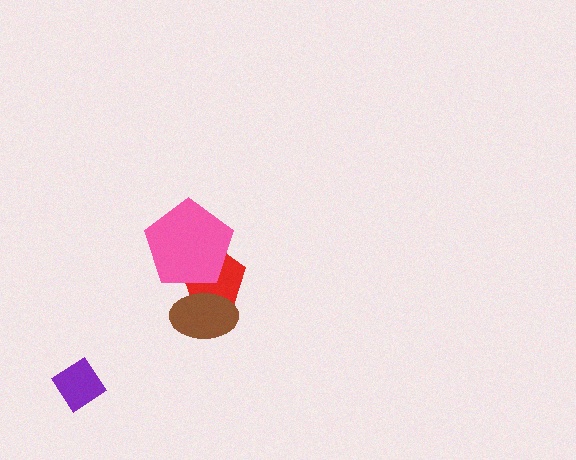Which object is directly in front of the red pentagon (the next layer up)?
The brown ellipse is directly in front of the red pentagon.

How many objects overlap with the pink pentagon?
2 objects overlap with the pink pentagon.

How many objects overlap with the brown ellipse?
2 objects overlap with the brown ellipse.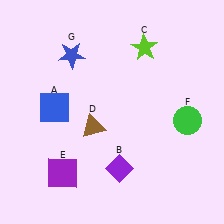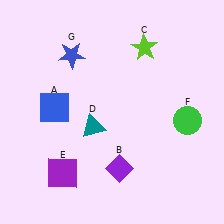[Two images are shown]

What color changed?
The triangle (D) changed from brown in Image 1 to teal in Image 2.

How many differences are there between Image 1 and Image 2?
There is 1 difference between the two images.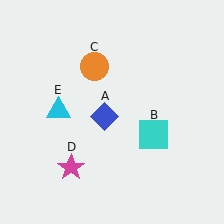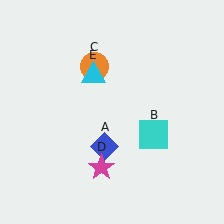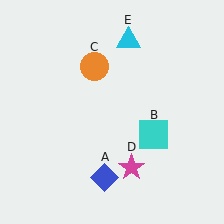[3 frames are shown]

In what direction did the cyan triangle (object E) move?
The cyan triangle (object E) moved up and to the right.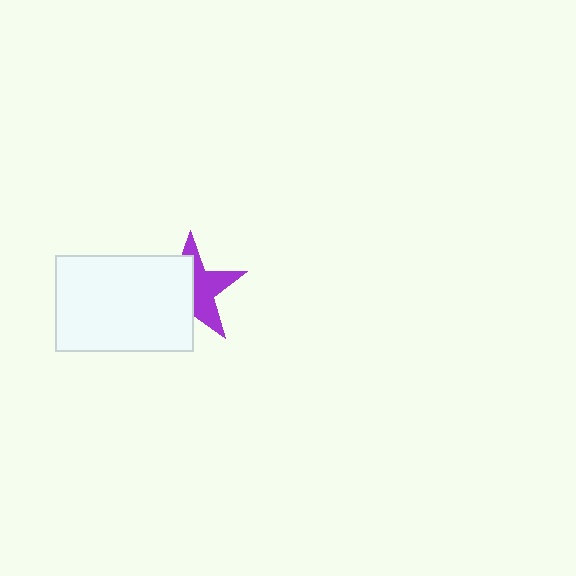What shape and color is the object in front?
The object in front is a white rectangle.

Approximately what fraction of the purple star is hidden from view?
Roughly 51% of the purple star is hidden behind the white rectangle.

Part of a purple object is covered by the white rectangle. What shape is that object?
It is a star.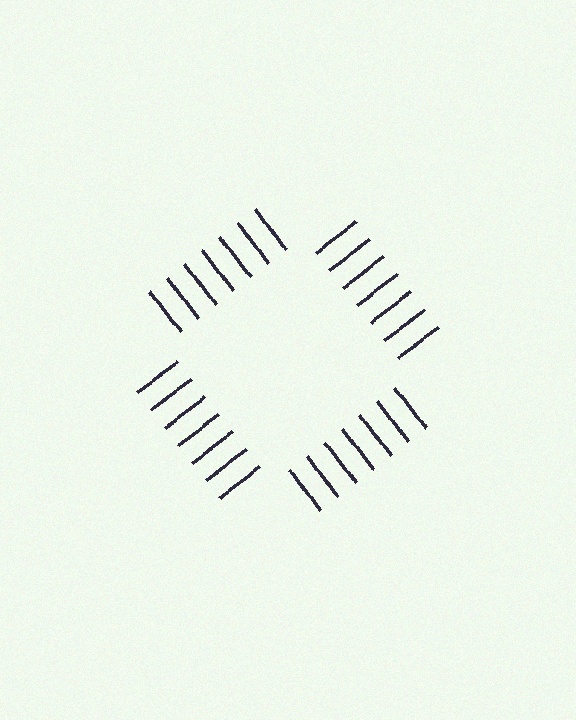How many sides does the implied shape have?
4 sides — the line-ends trace a square.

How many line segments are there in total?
28 — 7 along each of the 4 edges.